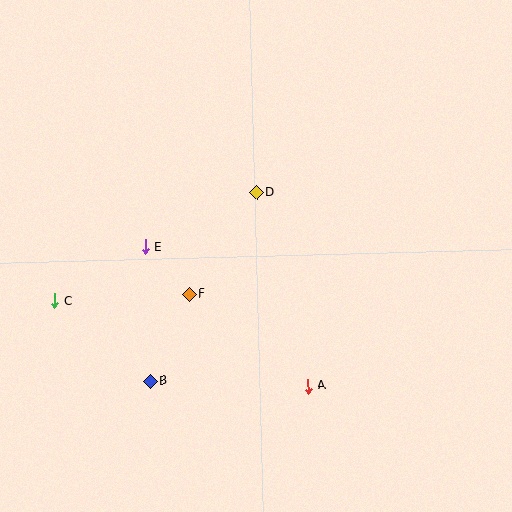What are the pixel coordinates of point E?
Point E is at (145, 247).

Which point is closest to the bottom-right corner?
Point A is closest to the bottom-right corner.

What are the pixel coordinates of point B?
Point B is at (150, 381).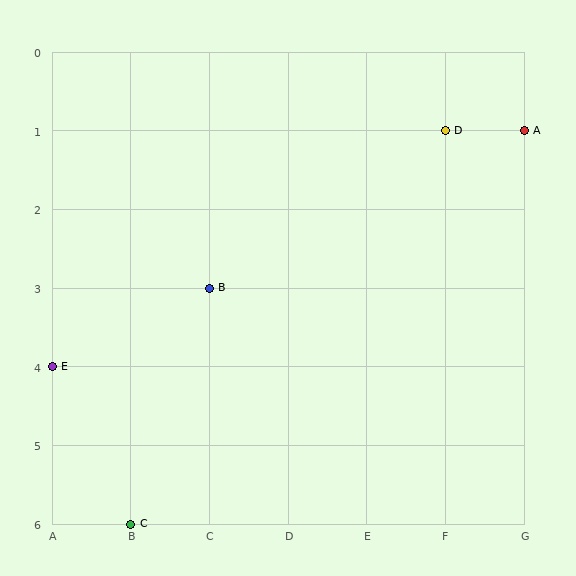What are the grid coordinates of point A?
Point A is at grid coordinates (G, 1).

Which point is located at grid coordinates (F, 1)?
Point D is at (F, 1).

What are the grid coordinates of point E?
Point E is at grid coordinates (A, 4).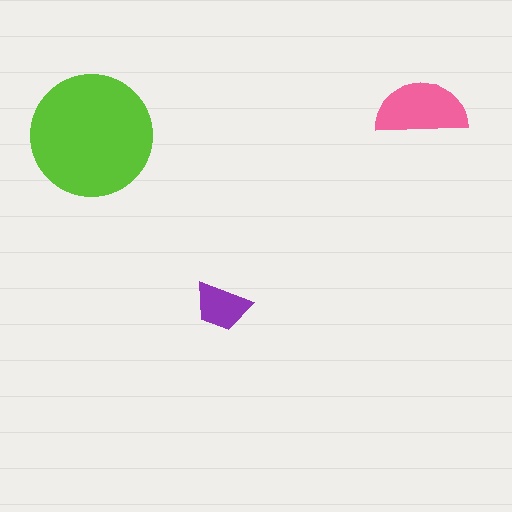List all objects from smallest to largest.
The purple trapezoid, the pink semicircle, the lime circle.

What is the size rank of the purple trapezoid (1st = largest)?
3rd.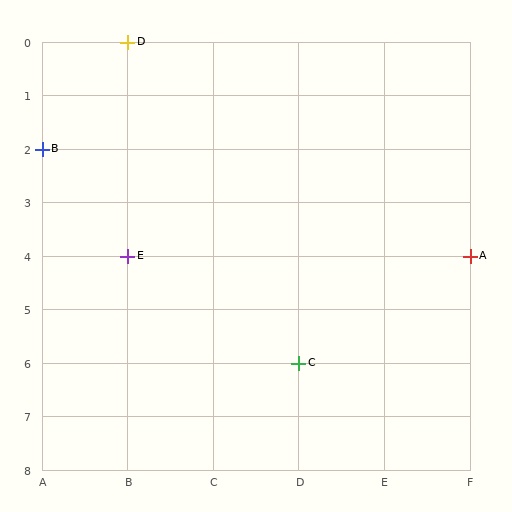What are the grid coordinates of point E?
Point E is at grid coordinates (B, 4).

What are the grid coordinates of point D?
Point D is at grid coordinates (B, 0).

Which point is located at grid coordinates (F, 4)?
Point A is at (F, 4).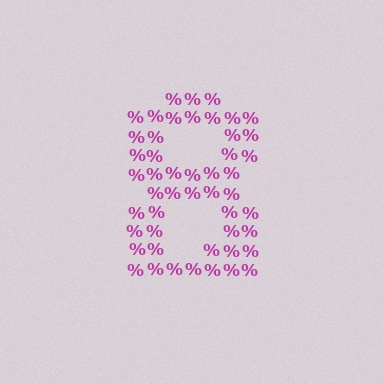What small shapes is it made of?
It is made of small percent signs.